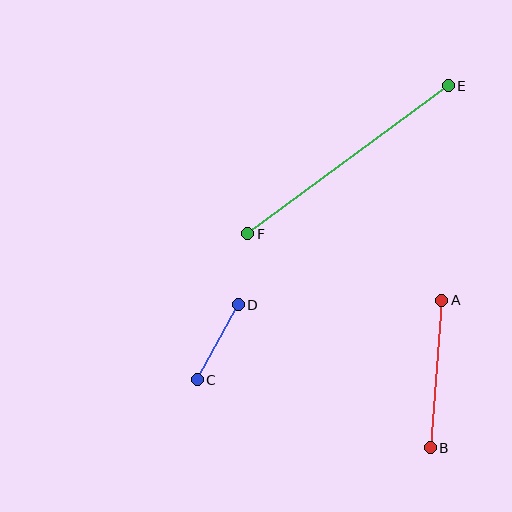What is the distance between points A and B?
The distance is approximately 148 pixels.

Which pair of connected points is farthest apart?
Points E and F are farthest apart.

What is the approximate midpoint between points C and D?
The midpoint is at approximately (218, 342) pixels.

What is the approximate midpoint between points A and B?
The midpoint is at approximately (436, 374) pixels.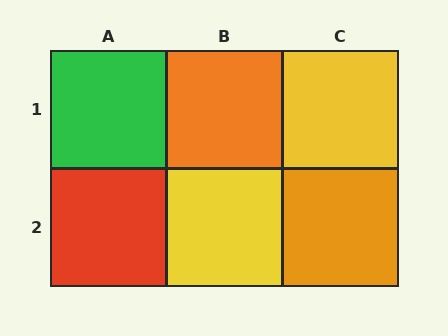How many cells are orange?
2 cells are orange.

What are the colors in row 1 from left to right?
Green, orange, yellow.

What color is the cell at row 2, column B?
Yellow.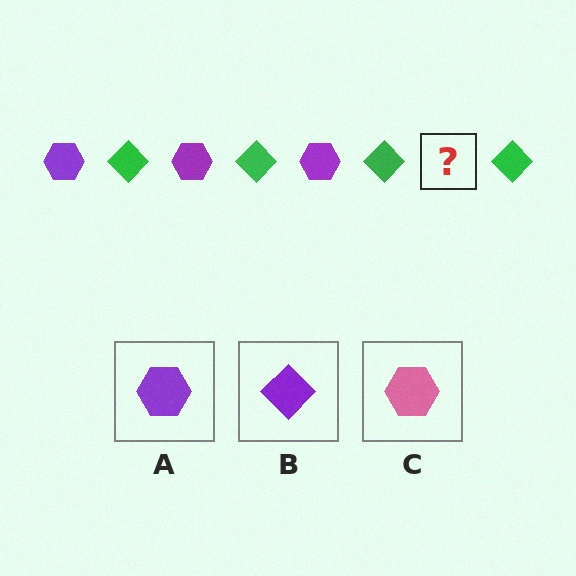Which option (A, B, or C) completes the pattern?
A.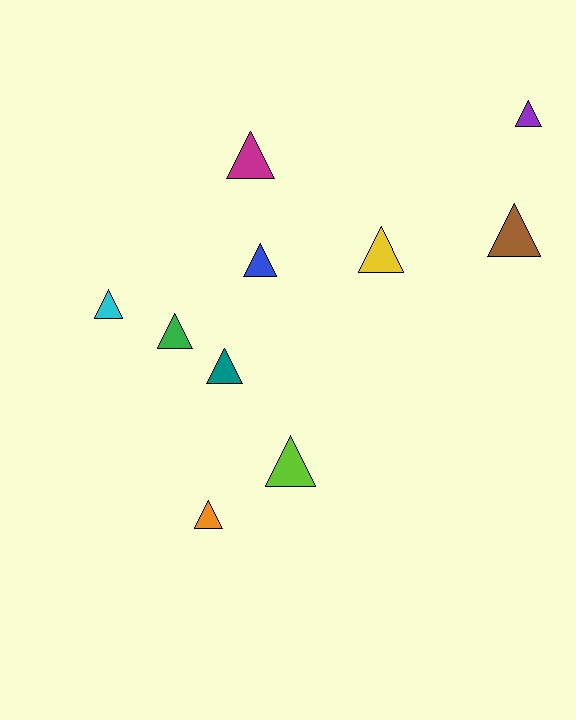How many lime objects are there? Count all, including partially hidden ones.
There is 1 lime object.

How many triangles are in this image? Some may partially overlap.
There are 10 triangles.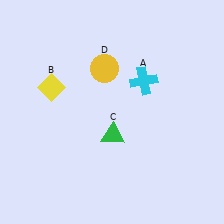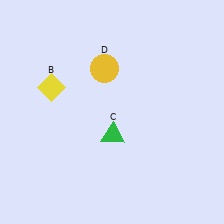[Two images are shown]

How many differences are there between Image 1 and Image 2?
There is 1 difference between the two images.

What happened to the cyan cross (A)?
The cyan cross (A) was removed in Image 2. It was in the top-right area of Image 1.